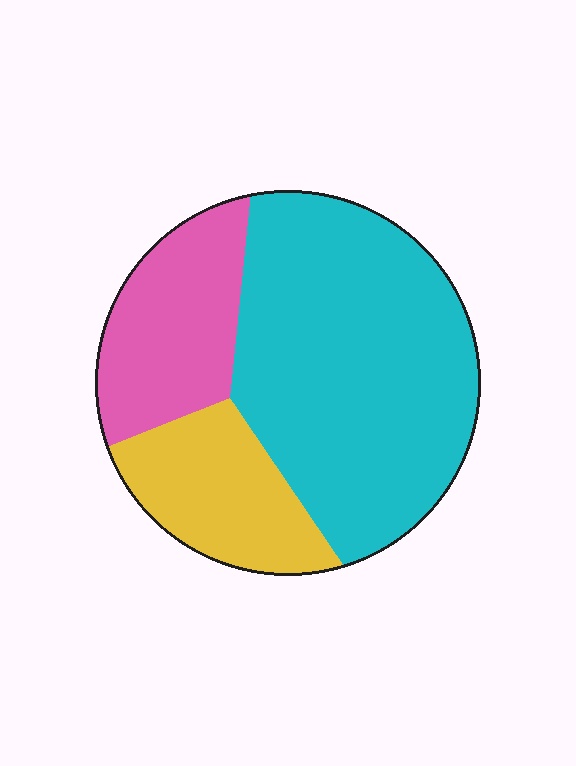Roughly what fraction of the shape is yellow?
Yellow takes up less than a quarter of the shape.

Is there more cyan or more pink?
Cyan.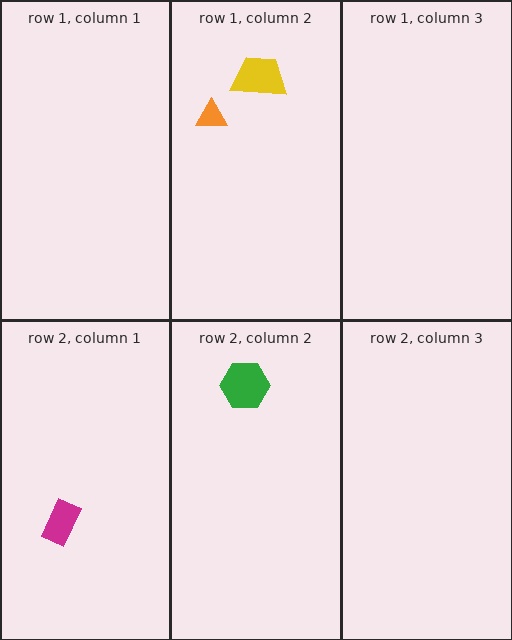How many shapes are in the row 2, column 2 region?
1.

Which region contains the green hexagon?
The row 2, column 2 region.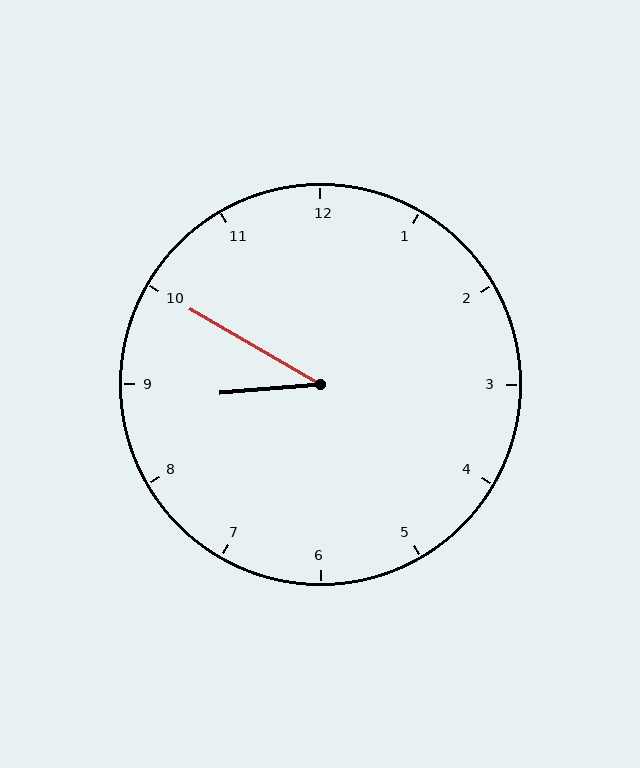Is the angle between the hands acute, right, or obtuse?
It is acute.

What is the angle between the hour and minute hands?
Approximately 35 degrees.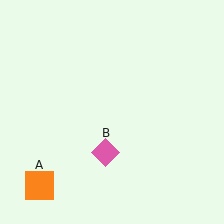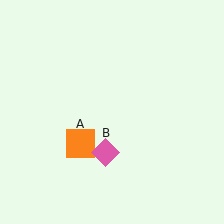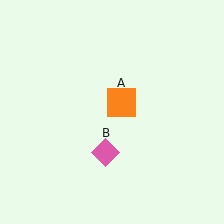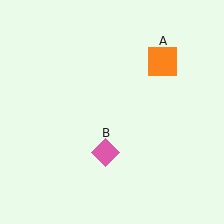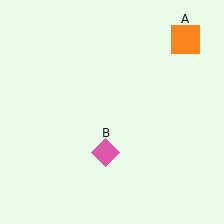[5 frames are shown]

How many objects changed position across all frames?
1 object changed position: orange square (object A).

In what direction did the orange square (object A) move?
The orange square (object A) moved up and to the right.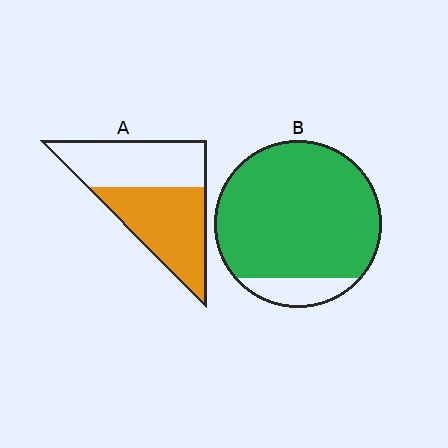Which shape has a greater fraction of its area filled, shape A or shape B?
Shape B.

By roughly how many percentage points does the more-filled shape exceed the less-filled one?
By roughly 35 percentage points (B over A).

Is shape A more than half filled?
Roughly half.